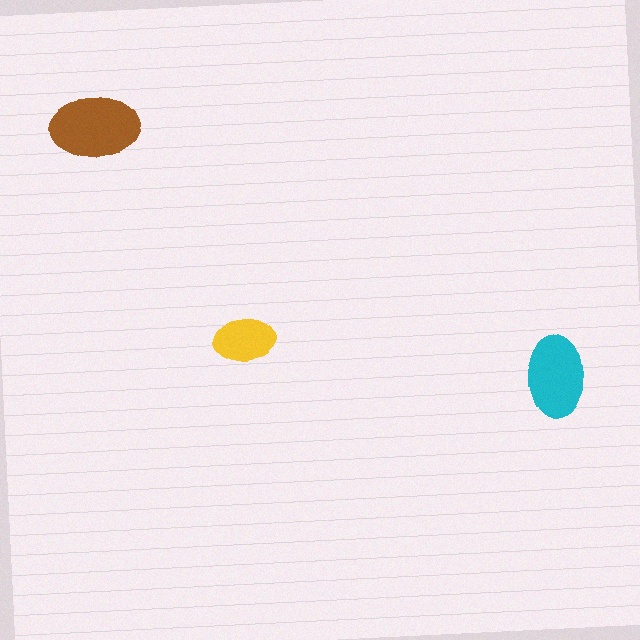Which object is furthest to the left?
The brown ellipse is leftmost.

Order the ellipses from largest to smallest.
the brown one, the cyan one, the yellow one.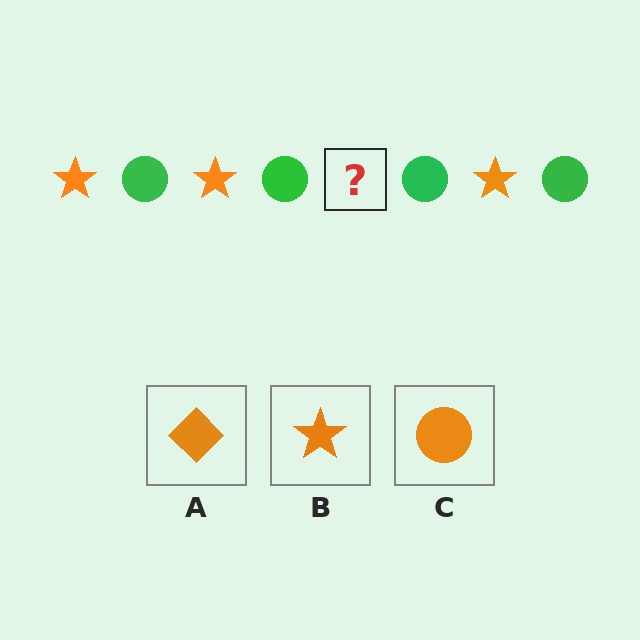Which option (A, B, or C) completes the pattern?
B.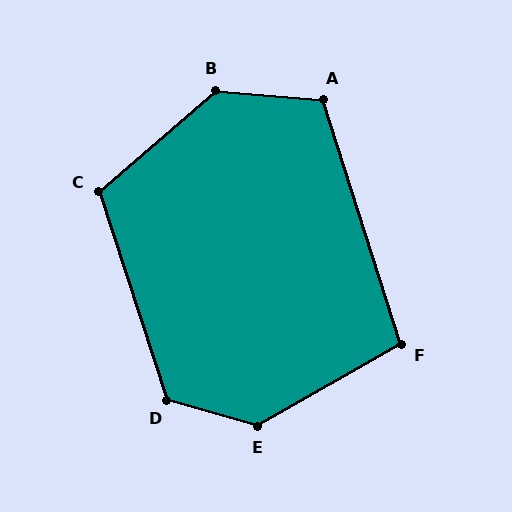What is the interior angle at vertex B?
Approximately 135 degrees (obtuse).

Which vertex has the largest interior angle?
E, at approximately 135 degrees.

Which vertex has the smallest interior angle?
F, at approximately 102 degrees.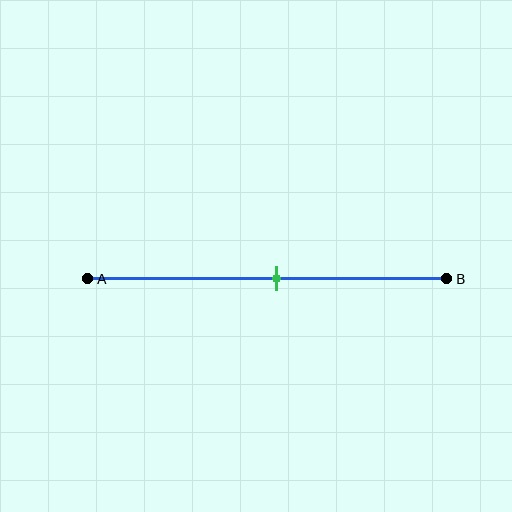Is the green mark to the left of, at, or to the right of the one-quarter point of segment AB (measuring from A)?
The green mark is to the right of the one-quarter point of segment AB.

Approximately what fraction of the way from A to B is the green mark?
The green mark is approximately 50% of the way from A to B.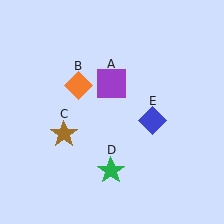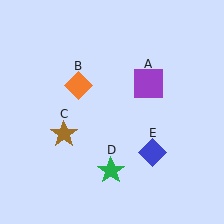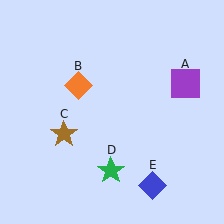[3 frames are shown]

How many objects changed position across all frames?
2 objects changed position: purple square (object A), blue diamond (object E).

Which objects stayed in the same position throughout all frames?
Orange diamond (object B) and brown star (object C) and green star (object D) remained stationary.